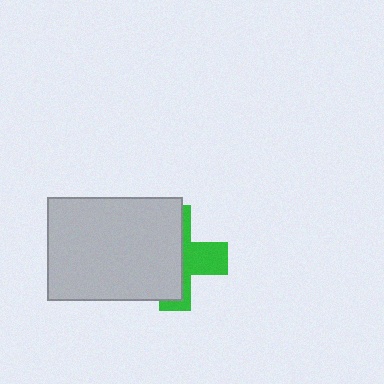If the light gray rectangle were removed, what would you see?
You would see the complete green cross.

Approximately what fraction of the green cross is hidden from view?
Roughly 61% of the green cross is hidden behind the light gray rectangle.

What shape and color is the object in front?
The object in front is a light gray rectangle.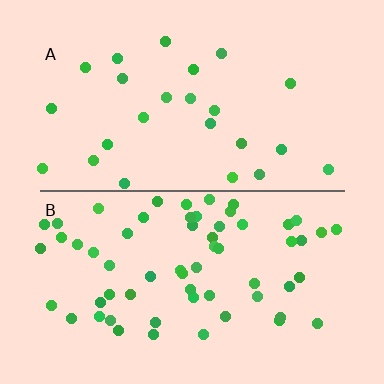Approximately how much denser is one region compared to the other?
Approximately 2.5× — region B over region A.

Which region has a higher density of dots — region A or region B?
B (the bottom).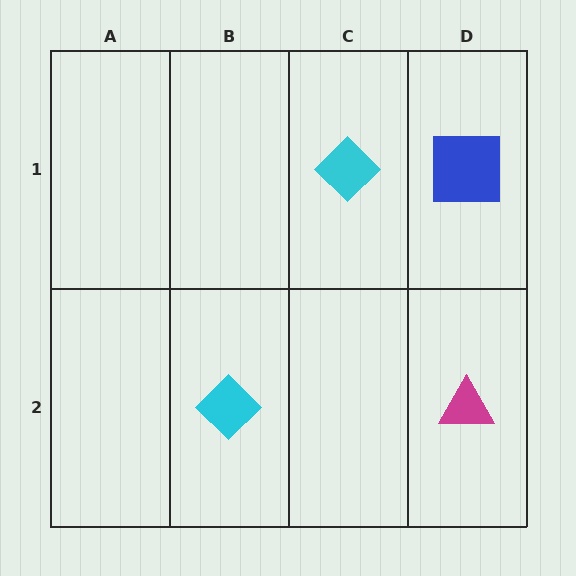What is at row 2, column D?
A magenta triangle.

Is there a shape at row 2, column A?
No, that cell is empty.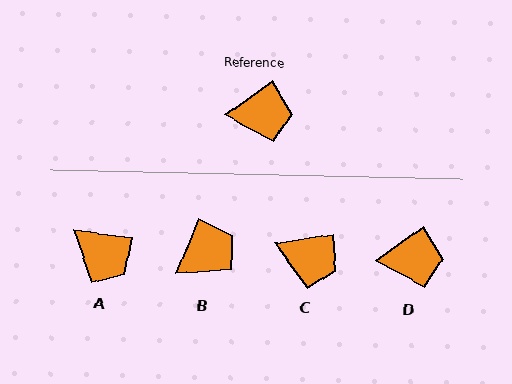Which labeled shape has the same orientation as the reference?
D.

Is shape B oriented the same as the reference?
No, it is off by about 33 degrees.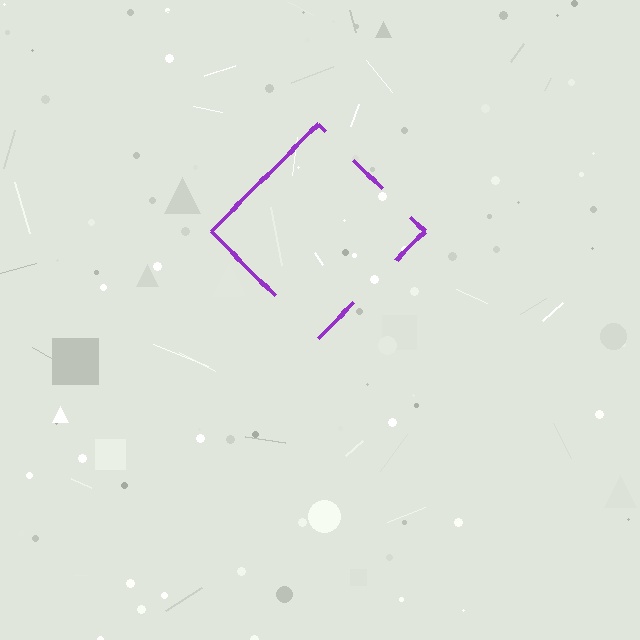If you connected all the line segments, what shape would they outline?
They would outline a diamond.